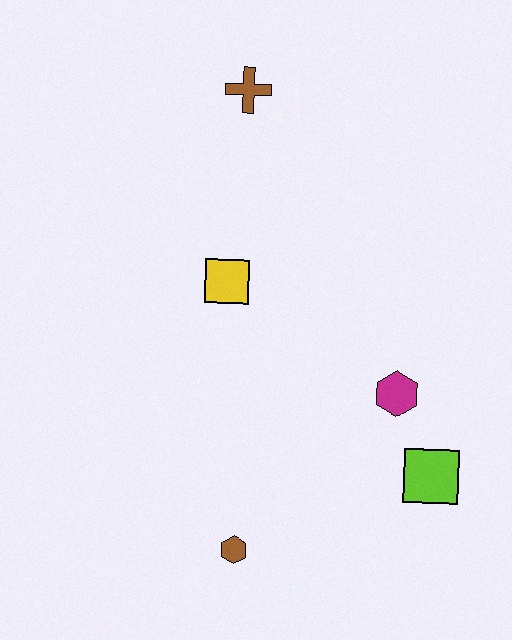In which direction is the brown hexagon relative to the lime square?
The brown hexagon is to the left of the lime square.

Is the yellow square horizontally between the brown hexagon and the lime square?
No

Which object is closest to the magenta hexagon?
The lime square is closest to the magenta hexagon.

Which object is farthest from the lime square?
The brown cross is farthest from the lime square.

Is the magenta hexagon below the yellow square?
Yes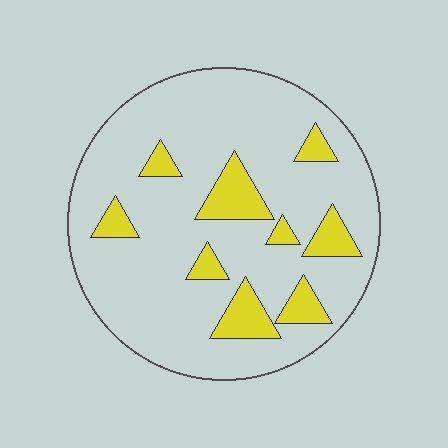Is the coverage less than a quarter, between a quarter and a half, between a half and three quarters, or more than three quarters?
Less than a quarter.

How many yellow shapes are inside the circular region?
9.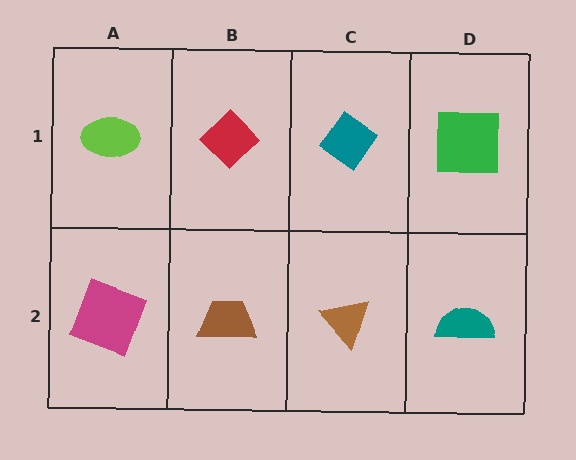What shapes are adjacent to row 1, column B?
A brown trapezoid (row 2, column B), a lime ellipse (row 1, column A), a teal diamond (row 1, column C).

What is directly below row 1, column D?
A teal semicircle.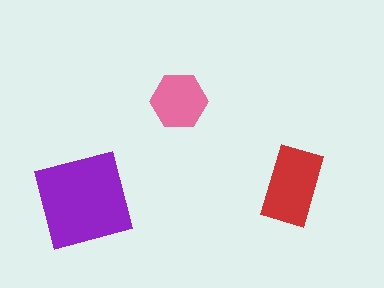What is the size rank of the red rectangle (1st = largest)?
2nd.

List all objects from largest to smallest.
The purple square, the red rectangle, the pink hexagon.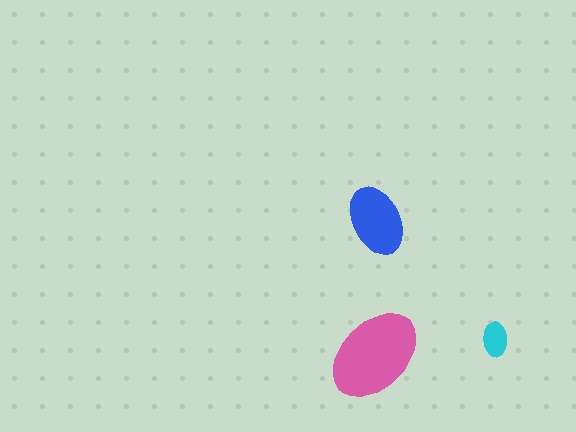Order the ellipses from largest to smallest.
the pink one, the blue one, the cyan one.